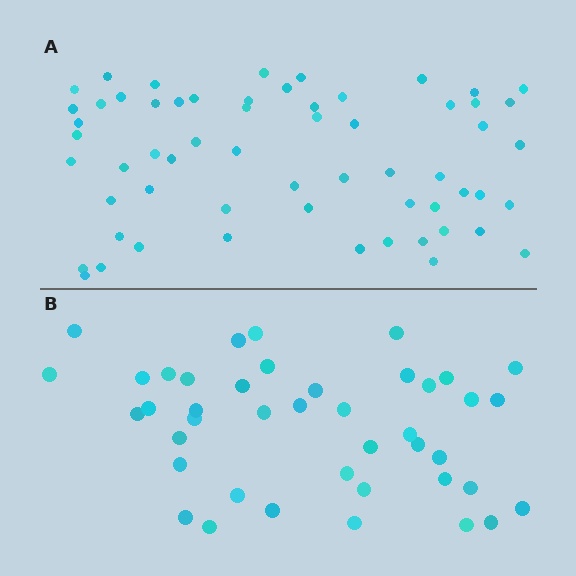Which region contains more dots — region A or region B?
Region A (the top region) has more dots.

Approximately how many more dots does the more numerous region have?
Region A has approximately 20 more dots than region B.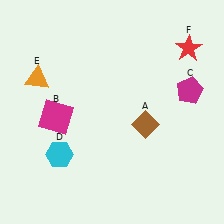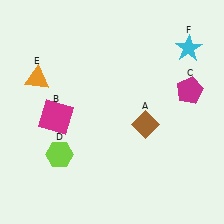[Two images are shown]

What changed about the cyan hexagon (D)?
In Image 1, D is cyan. In Image 2, it changed to lime.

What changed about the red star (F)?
In Image 1, F is red. In Image 2, it changed to cyan.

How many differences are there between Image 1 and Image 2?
There are 2 differences between the two images.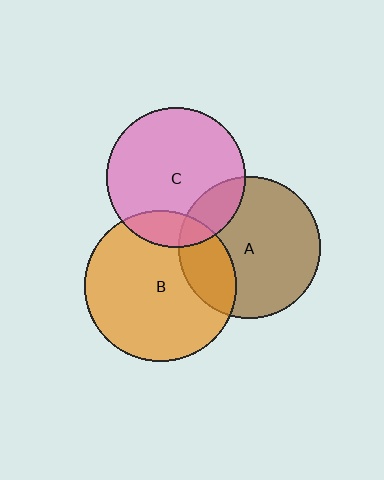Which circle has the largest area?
Circle B (orange).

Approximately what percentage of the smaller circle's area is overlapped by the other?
Approximately 15%.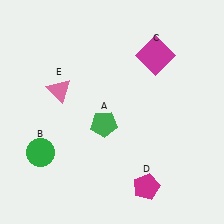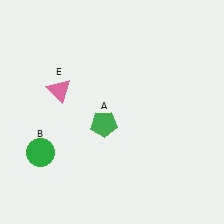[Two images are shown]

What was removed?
The magenta pentagon (D), the magenta square (C) were removed in Image 2.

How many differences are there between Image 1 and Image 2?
There are 2 differences between the two images.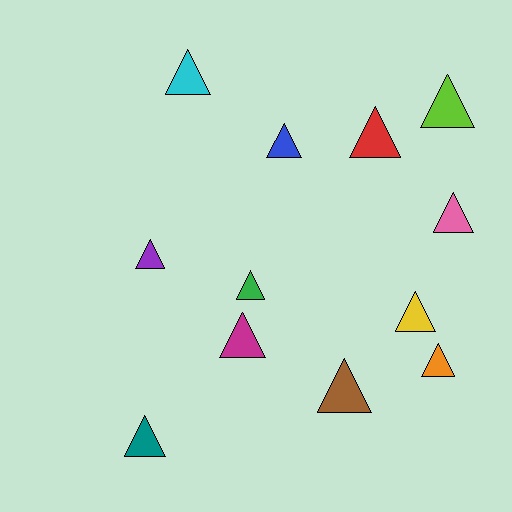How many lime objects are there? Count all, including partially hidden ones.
There is 1 lime object.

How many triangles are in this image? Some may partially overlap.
There are 12 triangles.